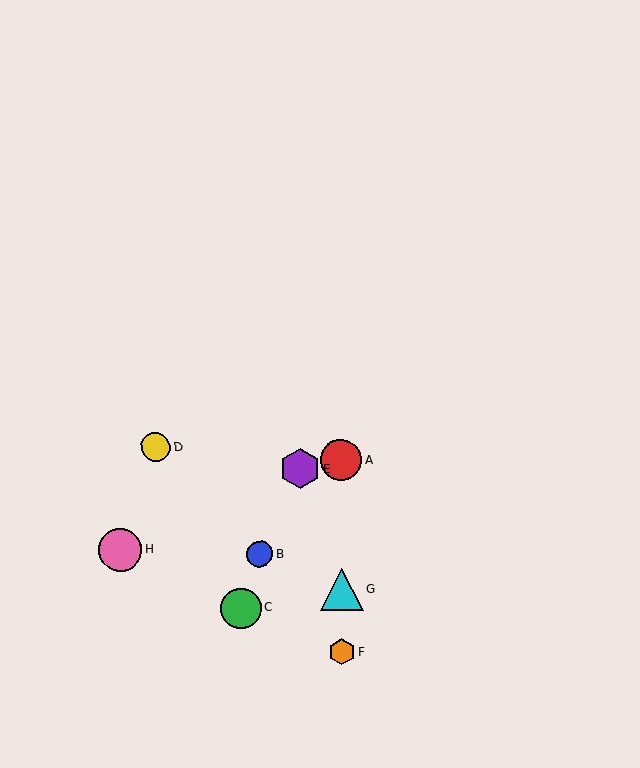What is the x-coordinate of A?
Object A is at x≈340.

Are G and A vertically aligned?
Yes, both are at x≈342.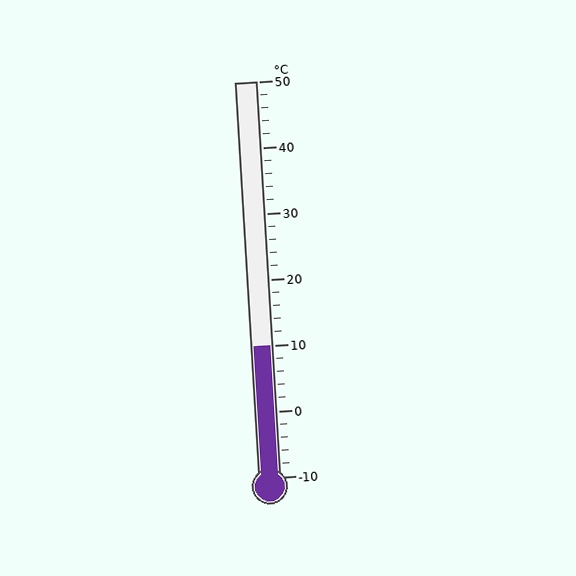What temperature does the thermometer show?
The thermometer shows approximately 10°C.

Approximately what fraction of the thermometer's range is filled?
The thermometer is filled to approximately 35% of its range.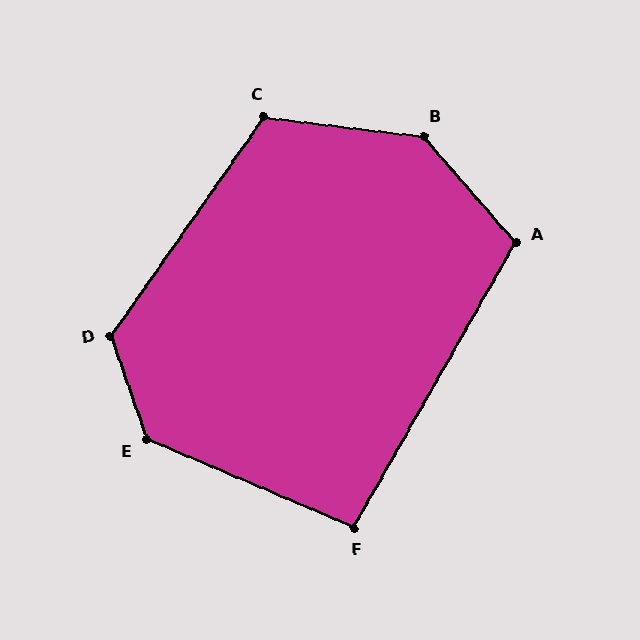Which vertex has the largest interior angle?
B, at approximately 138 degrees.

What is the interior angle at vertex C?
Approximately 118 degrees (obtuse).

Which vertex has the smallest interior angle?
F, at approximately 96 degrees.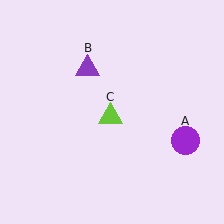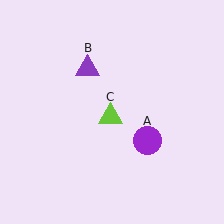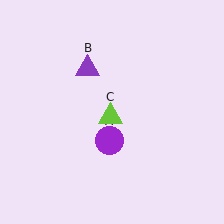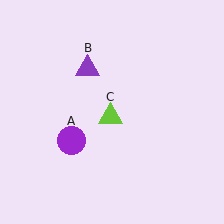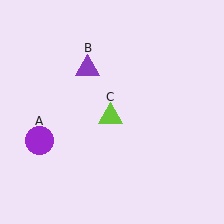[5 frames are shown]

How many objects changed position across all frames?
1 object changed position: purple circle (object A).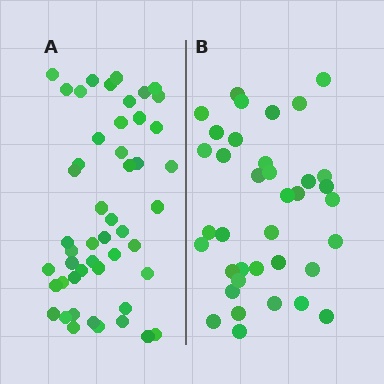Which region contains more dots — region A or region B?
Region A (the left region) has more dots.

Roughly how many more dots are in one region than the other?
Region A has roughly 12 or so more dots than region B.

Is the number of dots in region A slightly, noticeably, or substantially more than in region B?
Region A has noticeably more, but not dramatically so. The ratio is roughly 1.3 to 1.